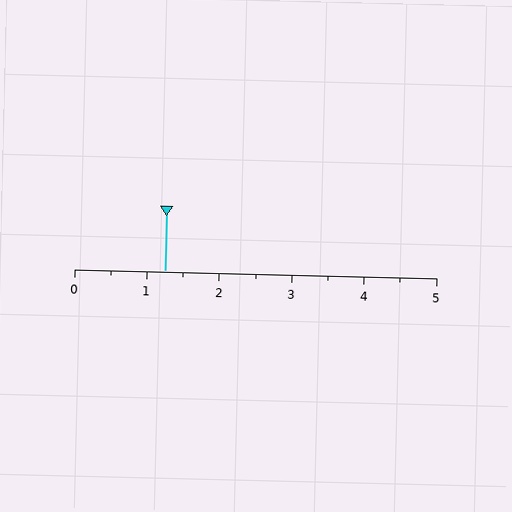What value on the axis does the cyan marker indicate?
The marker indicates approximately 1.2.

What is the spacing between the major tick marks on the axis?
The major ticks are spaced 1 apart.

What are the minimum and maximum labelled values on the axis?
The axis runs from 0 to 5.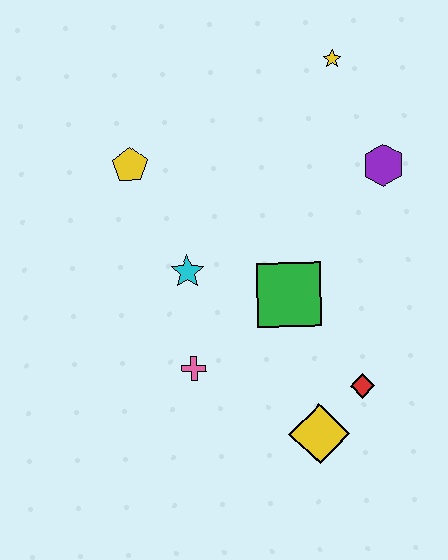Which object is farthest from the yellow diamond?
The yellow star is farthest from the yellow diamond.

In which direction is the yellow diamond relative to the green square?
The yellow diamond is below the green square.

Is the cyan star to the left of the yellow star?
Yes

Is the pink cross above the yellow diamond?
Yes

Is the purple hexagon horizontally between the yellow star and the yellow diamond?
No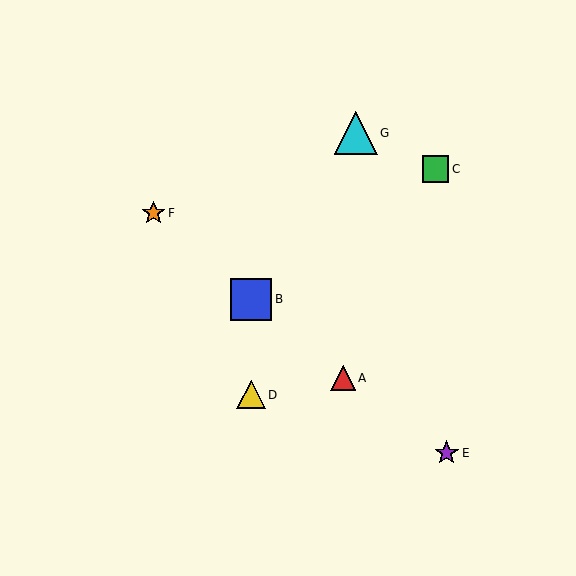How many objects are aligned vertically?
2 objects (B, D) are aligned vertically.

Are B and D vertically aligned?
Yes, both are at x≈251.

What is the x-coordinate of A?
Object A is at x≈343.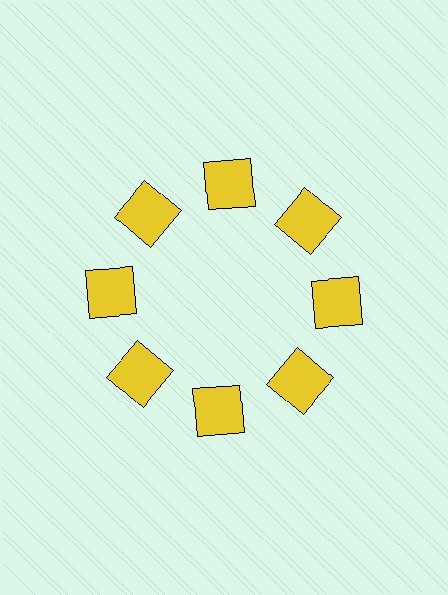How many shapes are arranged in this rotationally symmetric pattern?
There are 8 shapes, arranged in 8 groups of 1.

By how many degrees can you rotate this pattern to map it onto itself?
The pattern maps onto itself every 45 degrees of rotation.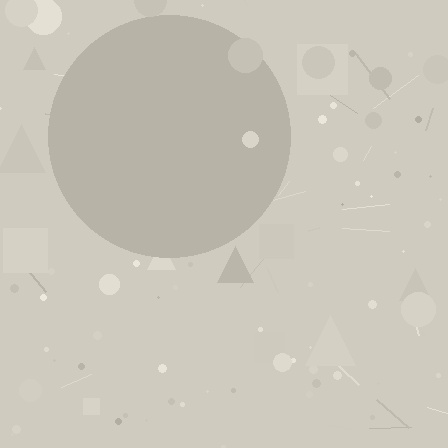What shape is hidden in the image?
A circle is hidden in the image.